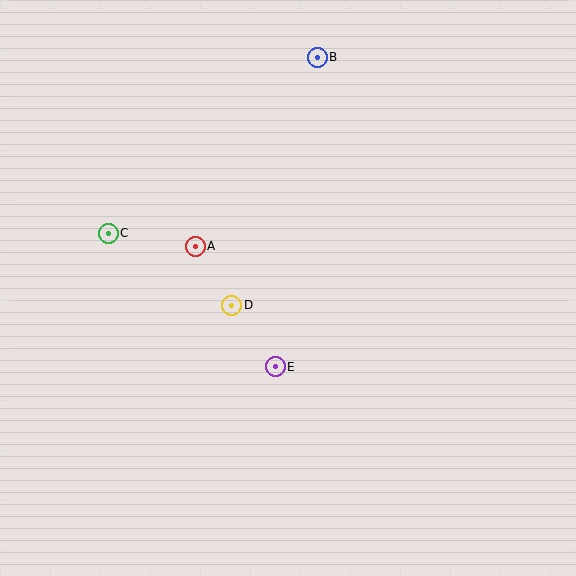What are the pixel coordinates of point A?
Point A is at (195, 246).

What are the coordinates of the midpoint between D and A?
The midpoint between D and A is at (214, 276).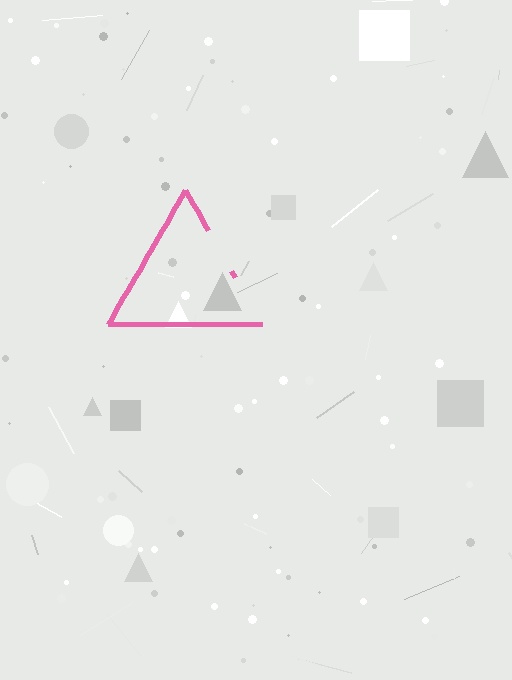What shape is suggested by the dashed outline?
The dashed outline suggests a triangle.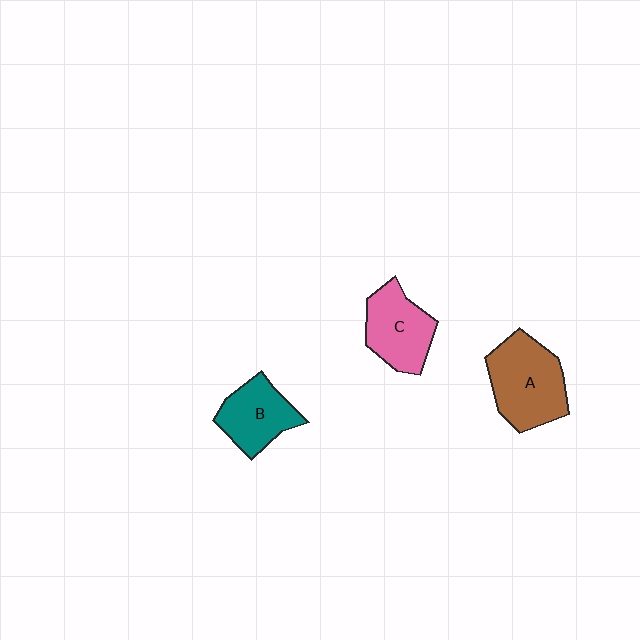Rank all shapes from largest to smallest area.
From largest to smallest: A (brown), C (pink), B (teal).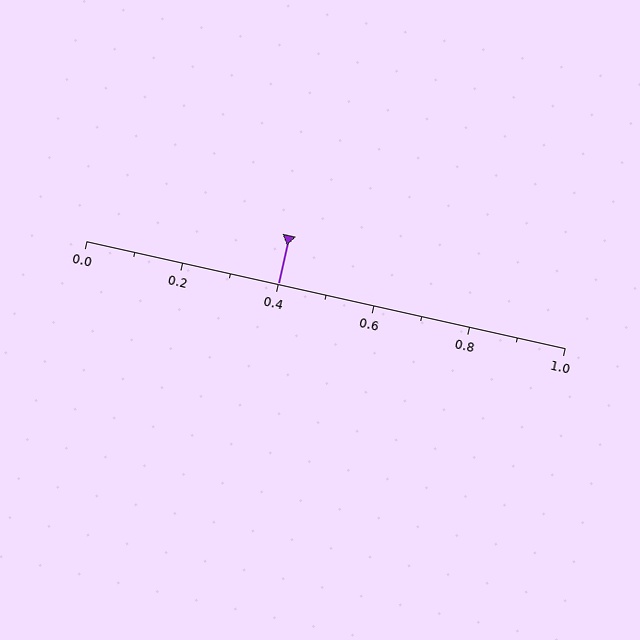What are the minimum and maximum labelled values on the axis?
The axis runs from 0.0 to 1.0.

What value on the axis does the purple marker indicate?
The marker indicates approximately 0.4.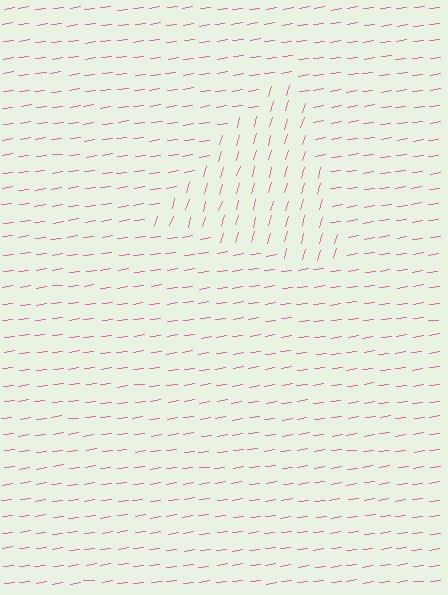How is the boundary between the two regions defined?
The boundary is defined purely by a change in line orientation (approximately 65 degrees difference). All lines are the same color and thickness.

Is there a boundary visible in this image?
Yes, there is a texture boundary formed by a change in line orientation.